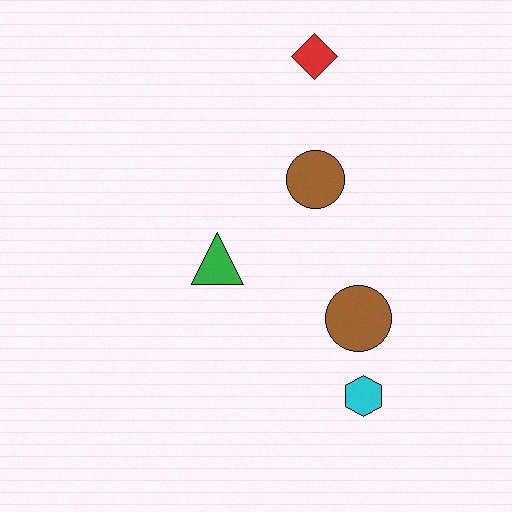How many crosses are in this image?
There are no crosses.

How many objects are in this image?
There are 5 objects.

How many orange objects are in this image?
There are no orange objects.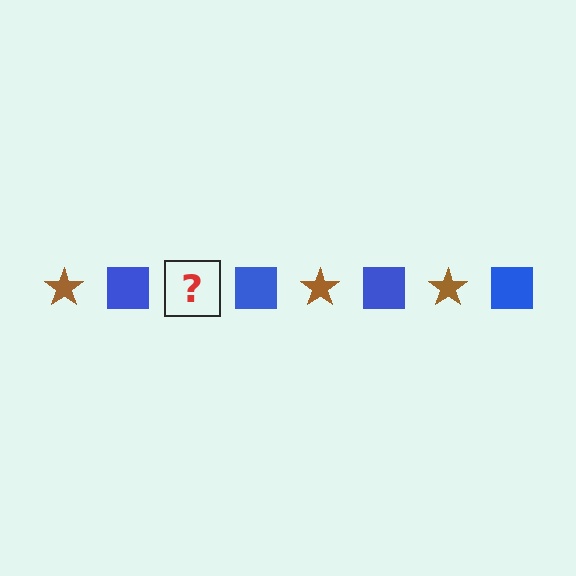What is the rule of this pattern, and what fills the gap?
The rule is that the pattern alternates between brown star and blue square. The gap should be filled with a brown star.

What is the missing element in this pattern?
The missing element is a brown star.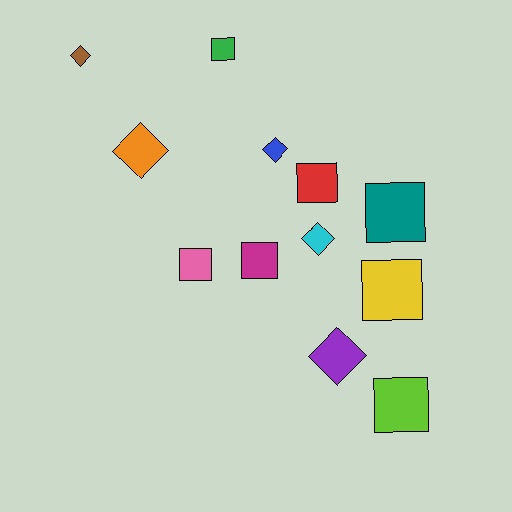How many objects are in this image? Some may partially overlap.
There are 12 objects.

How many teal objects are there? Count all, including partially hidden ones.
There is 1 teal object.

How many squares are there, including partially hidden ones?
There are 7 squares.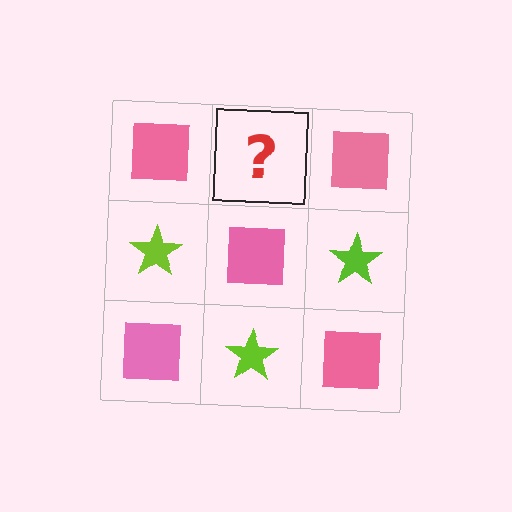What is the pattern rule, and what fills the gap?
The rule is that it alternates pink square and lime star in a checkerboard pattern. The gap should be filled with a lime star.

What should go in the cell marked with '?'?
The missing cell should contain a lime star.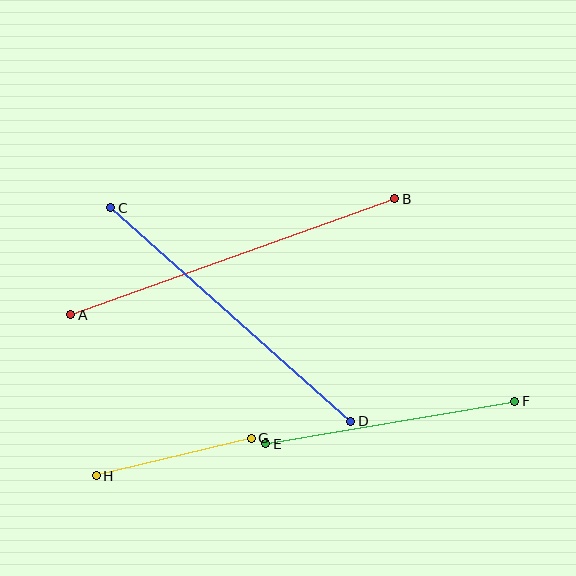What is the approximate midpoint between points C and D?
The midpoint is at approximately (231, 315) pixels.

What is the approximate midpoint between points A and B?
The midpoint is at approximately (233, 257) pixels.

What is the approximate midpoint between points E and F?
The midpoint is at approximately (390, 423) pixels.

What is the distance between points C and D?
The distance is approximately 321 pixels.